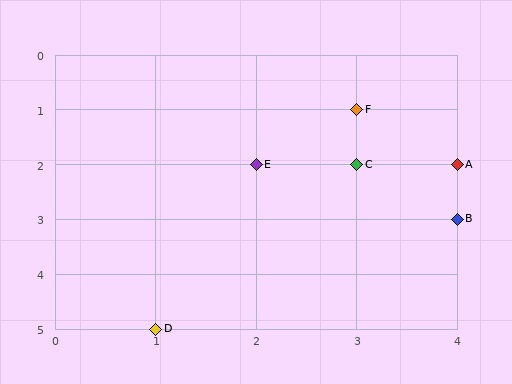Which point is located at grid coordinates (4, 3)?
Point B is at (4, 3).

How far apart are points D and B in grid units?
Points D and B are 3 columns and 2 rows apart (about 3.6 grid units diagonally).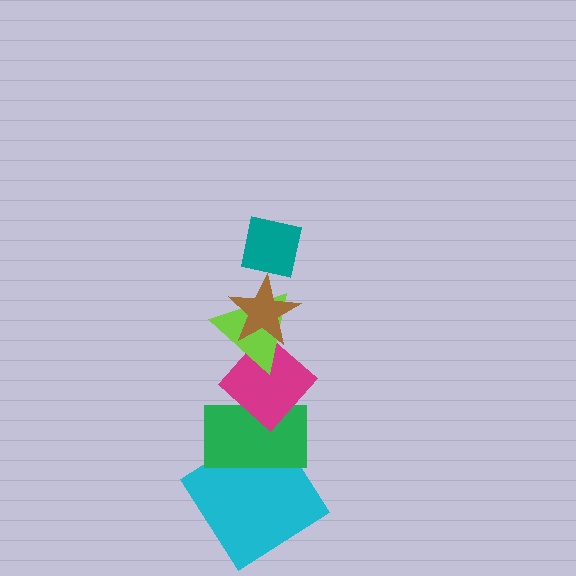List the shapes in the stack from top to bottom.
From top to bottom: the teal square, the brown star, the lime triangle, the magenta diamond, the green rectangle, the cyan diamond.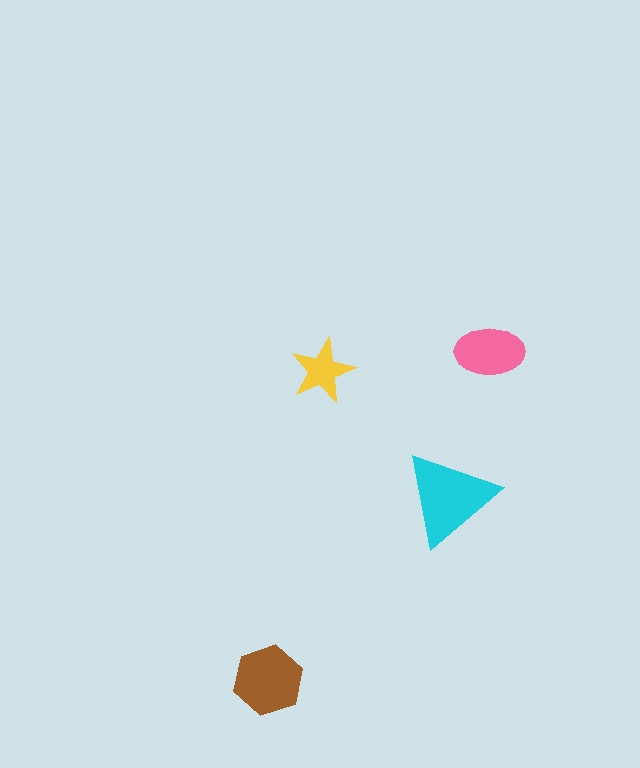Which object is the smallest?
The yellow star.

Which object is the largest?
The cyan triangle.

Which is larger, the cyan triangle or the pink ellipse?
The cyan triangle.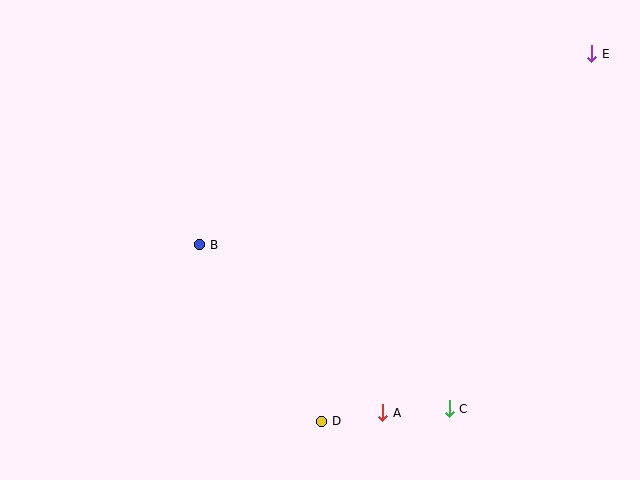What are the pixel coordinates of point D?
Point D is at (322, 421).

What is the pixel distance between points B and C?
The distance between B and C is 298 pixels.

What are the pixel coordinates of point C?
Point C is at (449, 409).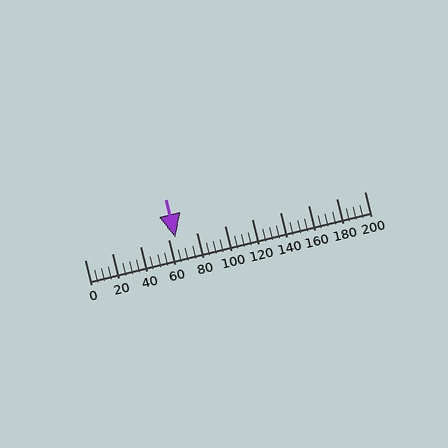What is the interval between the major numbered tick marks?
The major tick marks are spaced 20 units apart.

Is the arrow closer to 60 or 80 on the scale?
The arrow is closer to 60.